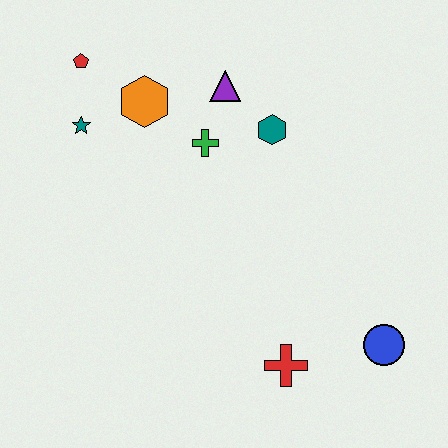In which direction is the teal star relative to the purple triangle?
The teal star is to the left of the purple triangle.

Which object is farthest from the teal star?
The blue circle is farthest from the teal star.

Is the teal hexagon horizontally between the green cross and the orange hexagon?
No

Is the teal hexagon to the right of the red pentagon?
Yes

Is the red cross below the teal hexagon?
Yes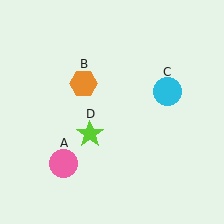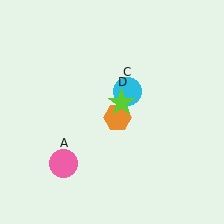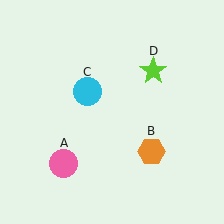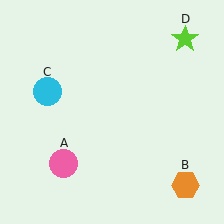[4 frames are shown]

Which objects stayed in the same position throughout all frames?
Pink circle (object A) remained stationary.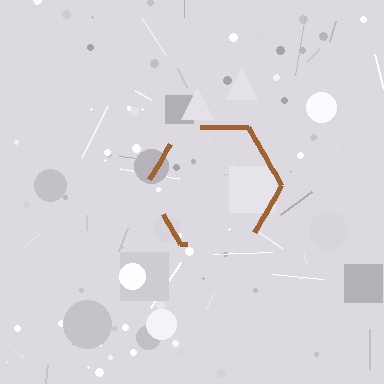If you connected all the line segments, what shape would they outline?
They would outline a hexagon.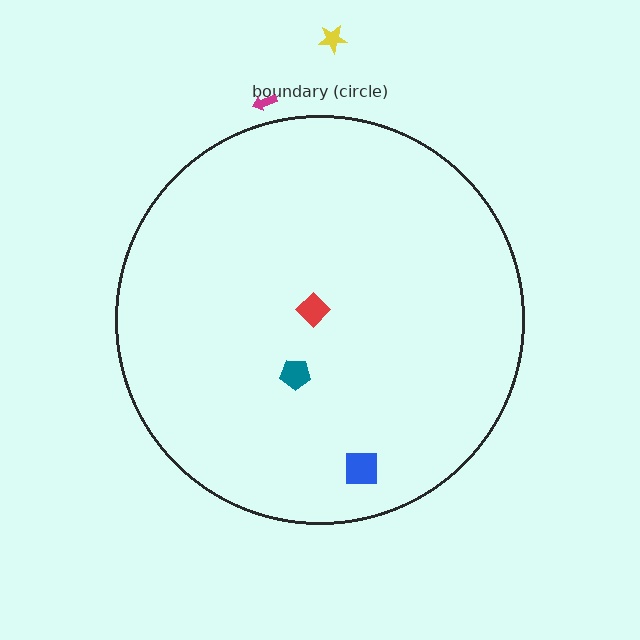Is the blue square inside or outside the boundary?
Inside.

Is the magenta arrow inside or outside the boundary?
Outside.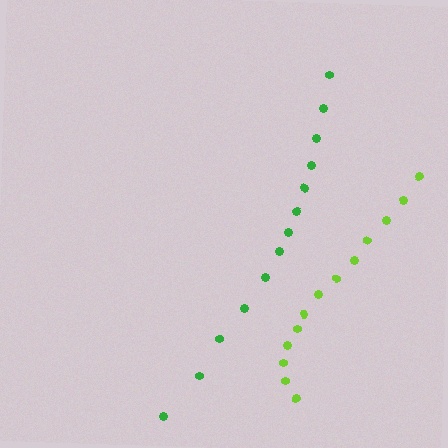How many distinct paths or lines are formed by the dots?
There are 2 distinct paths.